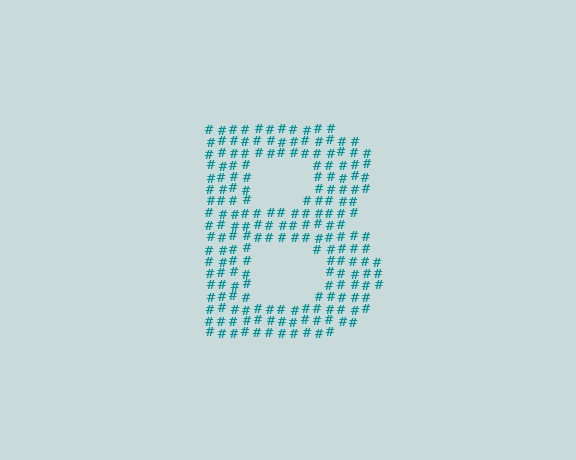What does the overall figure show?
The overall figure shows the letter B.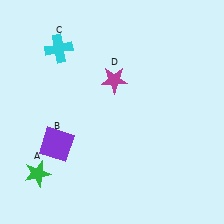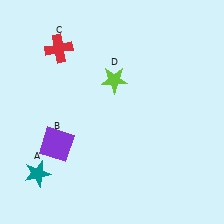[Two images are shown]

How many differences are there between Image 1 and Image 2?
There are 3 differences between the two images.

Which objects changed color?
A changed from green to teal. C changed from cyan to red. D changed from magenta to lime.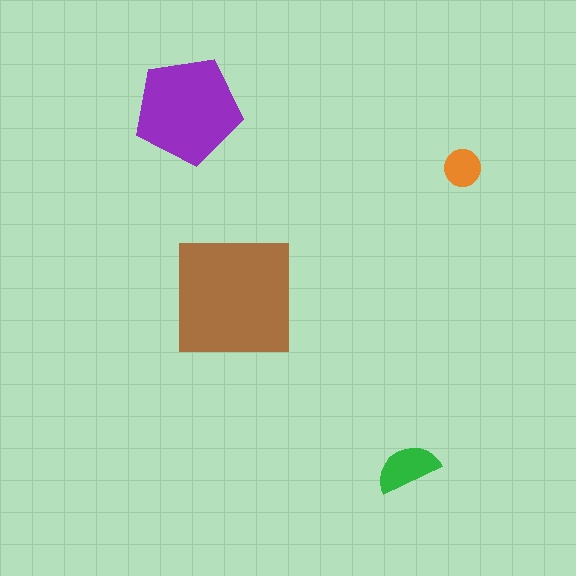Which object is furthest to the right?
The orange circle is rightmost.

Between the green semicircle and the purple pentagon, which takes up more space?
The purple pentagon.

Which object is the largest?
The brown square.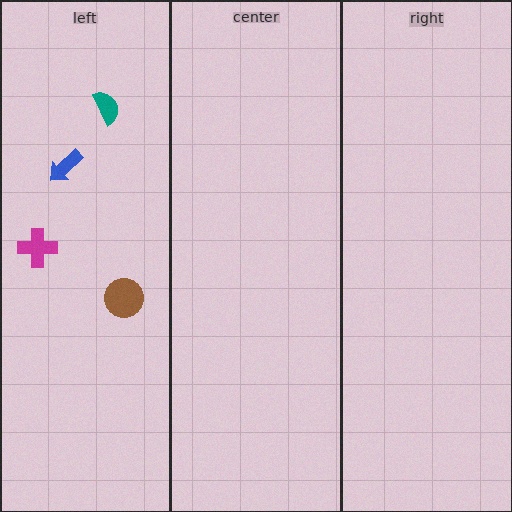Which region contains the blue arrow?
The left region.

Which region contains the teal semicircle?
The left region.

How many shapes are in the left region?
4.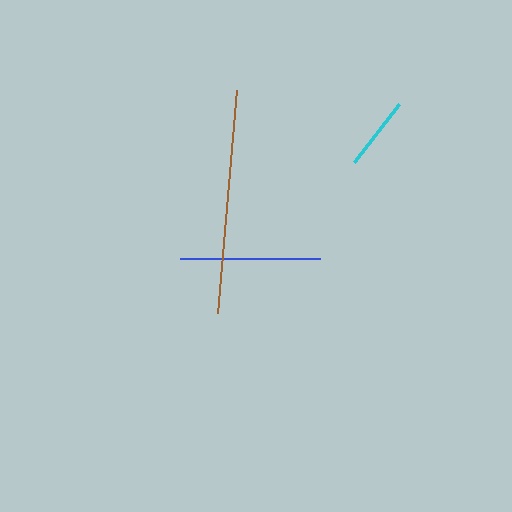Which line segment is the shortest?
The cyan line is the shortest at approximately 74 pixels.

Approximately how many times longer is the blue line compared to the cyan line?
The blue line is approximately 1.9 times the length of the cyan line.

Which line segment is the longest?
The brown line is the longest at approximately 224 pixels.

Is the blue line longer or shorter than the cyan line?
The blue line is longer than the cyan line.